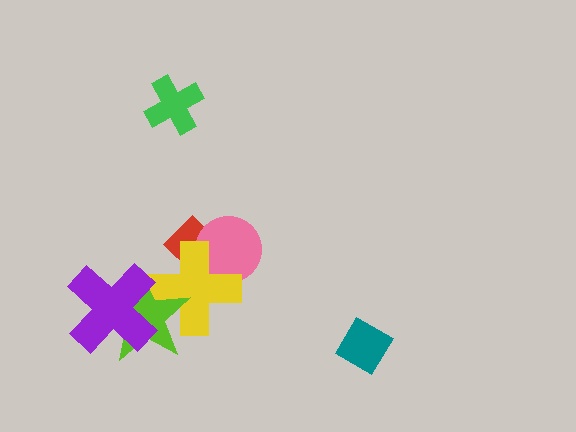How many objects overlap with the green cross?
0 objects overlap with the green cross.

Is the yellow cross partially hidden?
Yes, it is partially covered by another shape.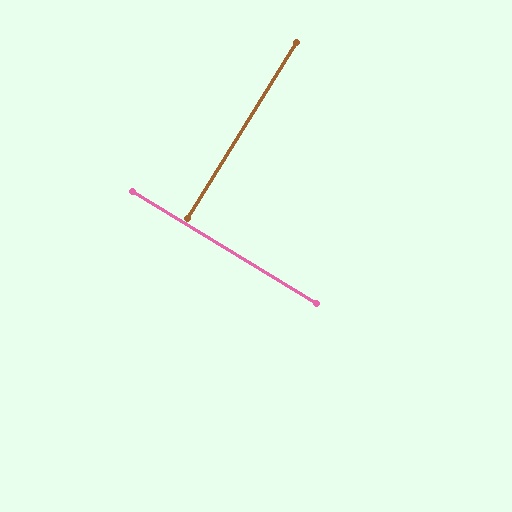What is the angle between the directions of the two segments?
Approximately 90 degrees.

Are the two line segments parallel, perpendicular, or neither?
Perpendicular — they meet at approximately 90°.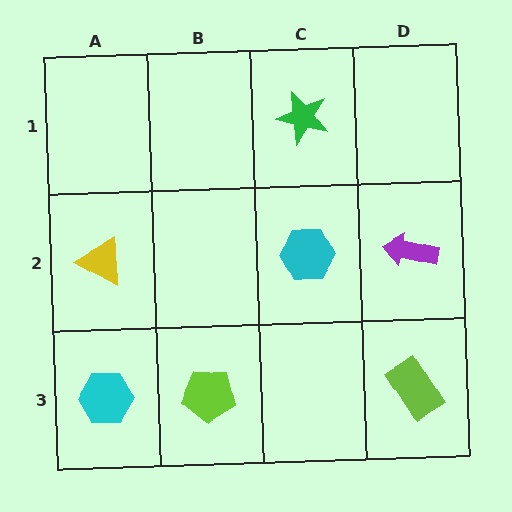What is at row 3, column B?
A lime pentagon.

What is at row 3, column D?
A lime rectangle.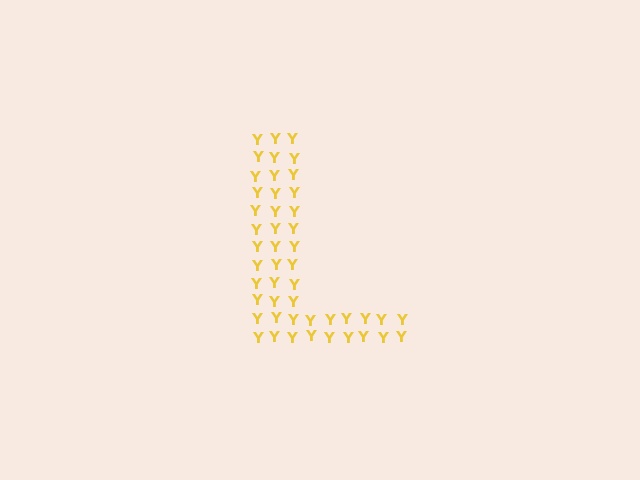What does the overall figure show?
The overall figure shows the letter L.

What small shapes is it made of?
It is made of small letter Y's.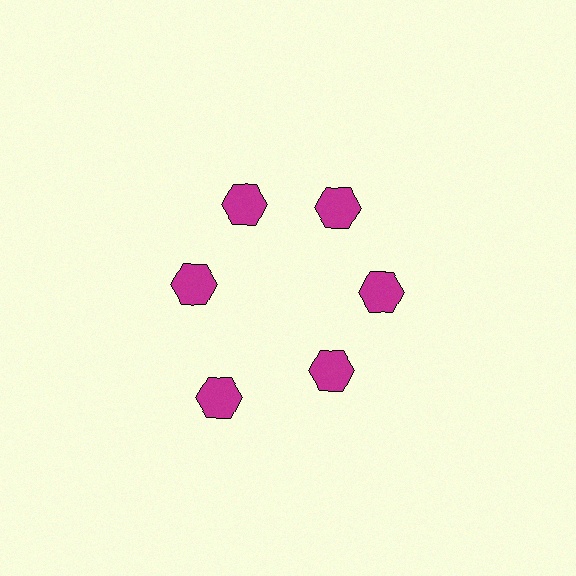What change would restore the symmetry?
The symmetry would be restored by moving it inward, back onto the ring so that all 6 hexagons sit at equal angles and equal distance from the center.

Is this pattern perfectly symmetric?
No. The 6 magenta hexagons are arranged in a ring, but one element near the 7 o'clock position is pushed outward from the center, breaking the 6-fold rotational symmetry.